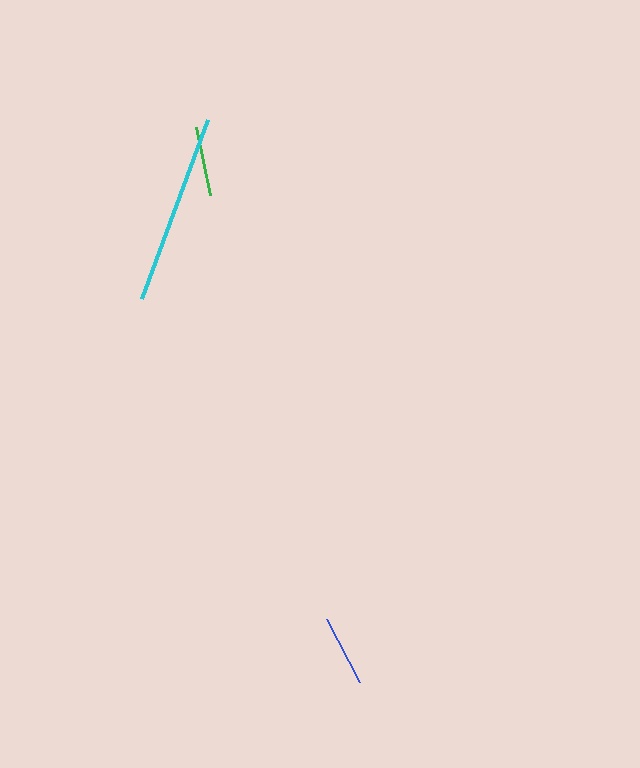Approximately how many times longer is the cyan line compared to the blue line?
The cyan line is approximately 2.7 times the length of the blue line.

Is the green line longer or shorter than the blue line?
The blue line is longer than the green line.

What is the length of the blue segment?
The blue segment is approximately 71 pixels long.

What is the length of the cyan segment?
The cyan segment is approximately 191 pixels long.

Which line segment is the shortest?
The green line is the shortest at approximately 70 pixels.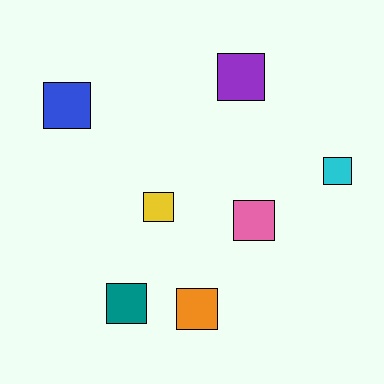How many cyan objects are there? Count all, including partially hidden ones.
There is 1 cyan object.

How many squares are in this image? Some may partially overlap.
There are 7 squares.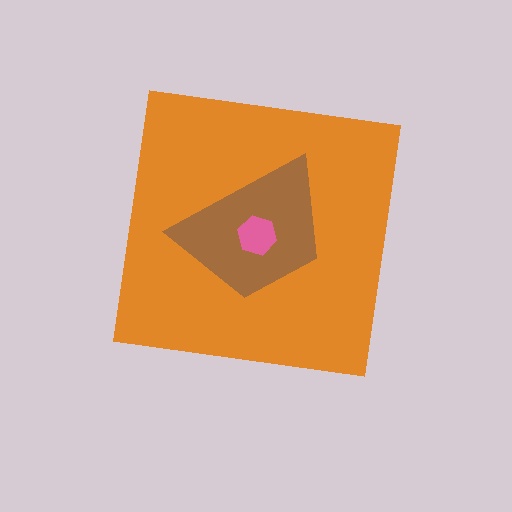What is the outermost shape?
The orange square.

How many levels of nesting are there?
3.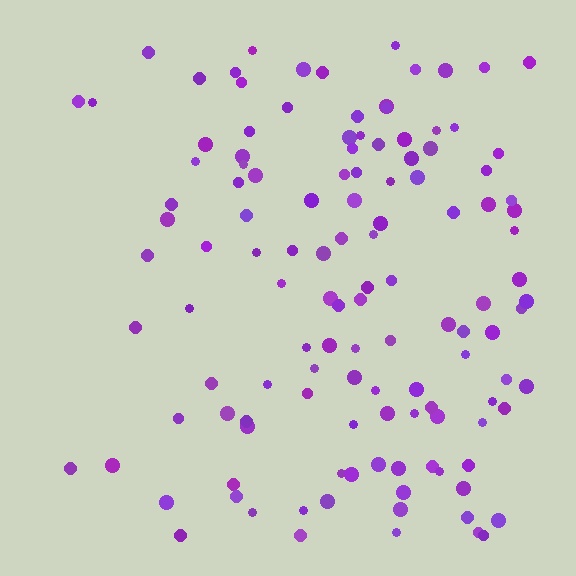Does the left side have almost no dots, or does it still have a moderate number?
Still a moderate number, just noticeably fewer than the right.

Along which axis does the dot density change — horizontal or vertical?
Horizontal.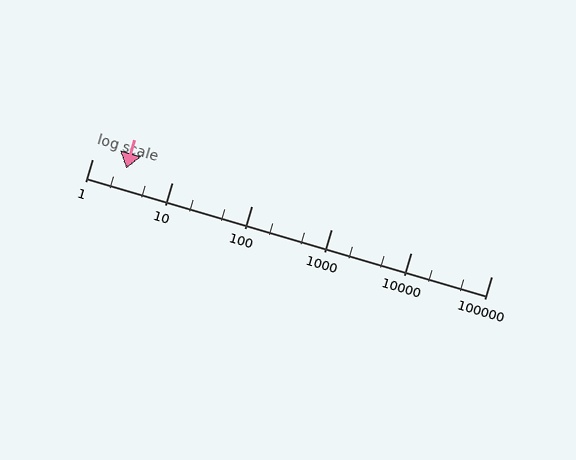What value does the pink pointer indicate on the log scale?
The pointer indicates approximately 2.7.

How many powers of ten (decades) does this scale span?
The scale spans 5 decades, from 1 to 100000.